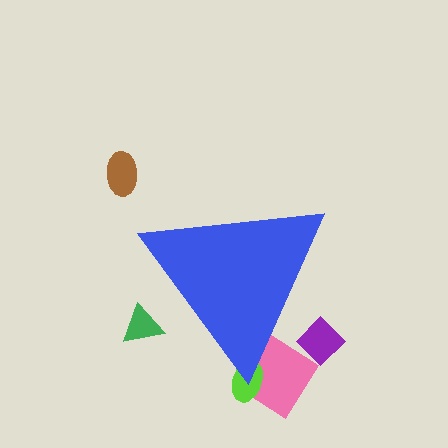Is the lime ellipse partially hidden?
Yes, the lime ellipse is partially hidden behind the blue triangle.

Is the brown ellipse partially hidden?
No, the brown ellipse is fully visible.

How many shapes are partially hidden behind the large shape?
4 shapes are partially hidden.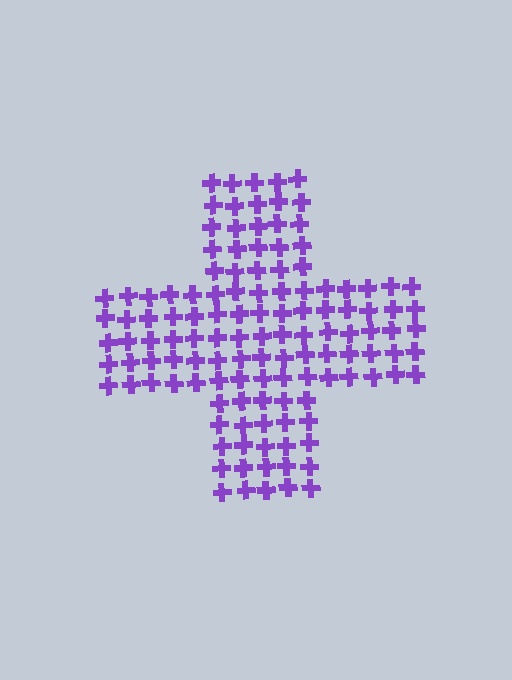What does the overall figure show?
The overall figure shows a cross.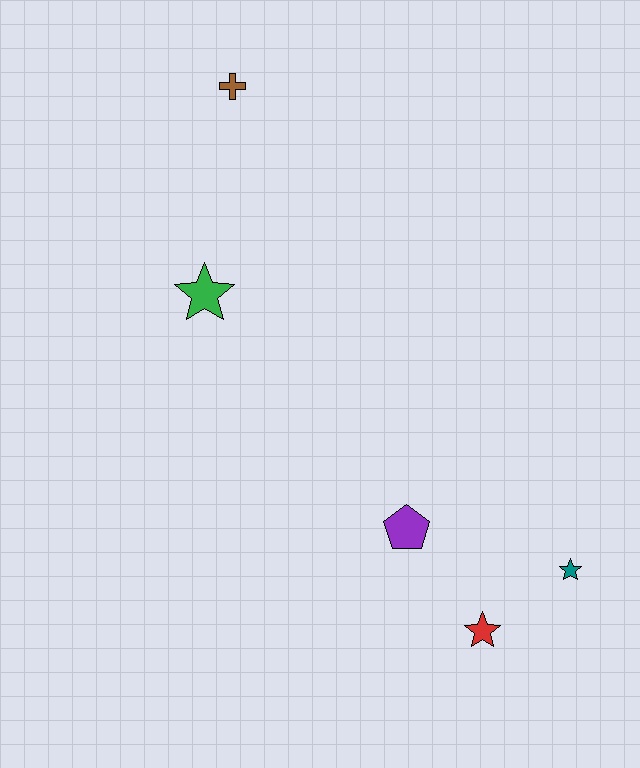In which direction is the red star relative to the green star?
The red star is below the green star.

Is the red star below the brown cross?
Yes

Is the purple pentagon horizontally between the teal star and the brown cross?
Yes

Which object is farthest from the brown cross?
The red star is farthest from the brown cross.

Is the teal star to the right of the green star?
Yes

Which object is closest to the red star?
The teal star is closest to the red star.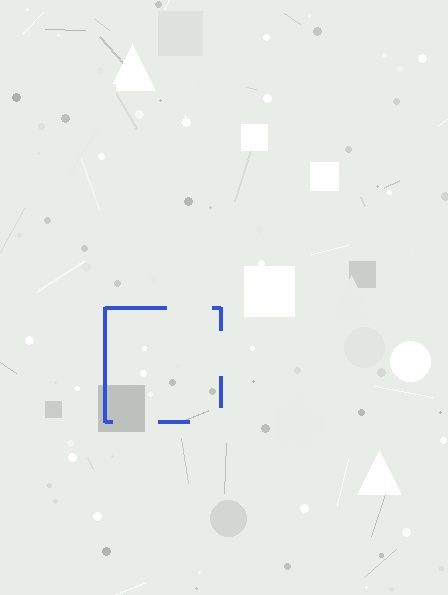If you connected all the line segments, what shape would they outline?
They would outline a square.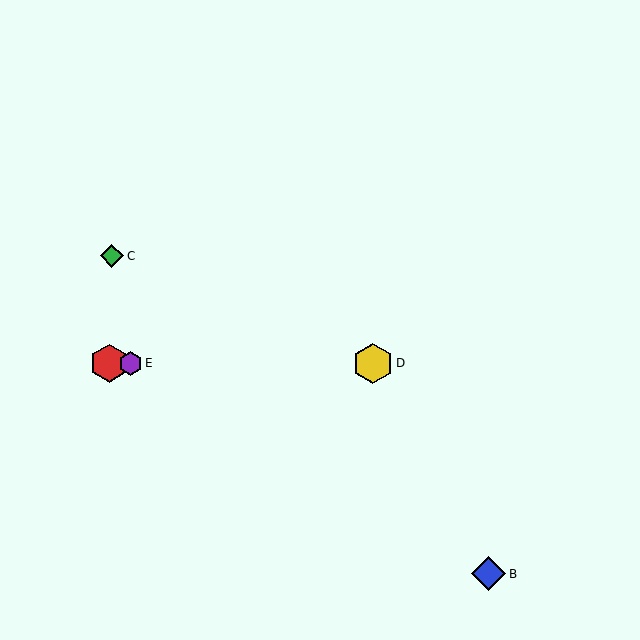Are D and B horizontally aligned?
No, D is at y≈363 and B is at y≈574.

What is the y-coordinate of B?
Object B is at y≈574.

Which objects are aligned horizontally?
Objects A, D, E are aligned horizontally.